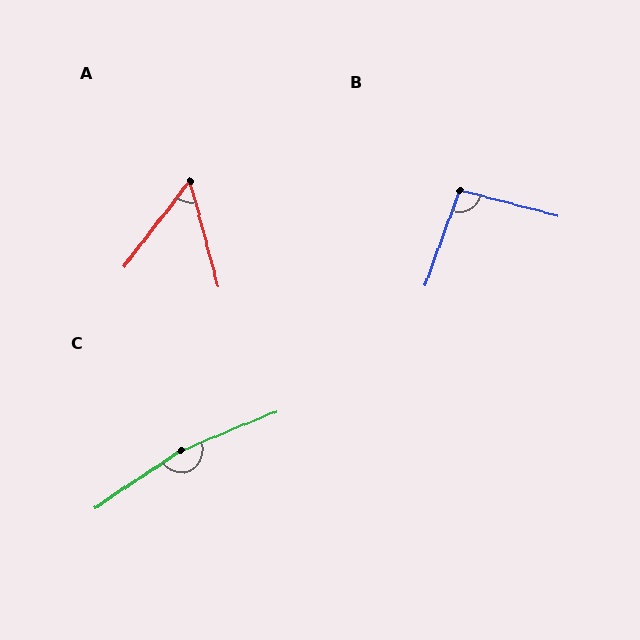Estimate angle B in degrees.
Approximately 95 degrees.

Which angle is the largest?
C, at approximately 168 degrees.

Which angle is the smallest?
A, at approximately 52 degrees.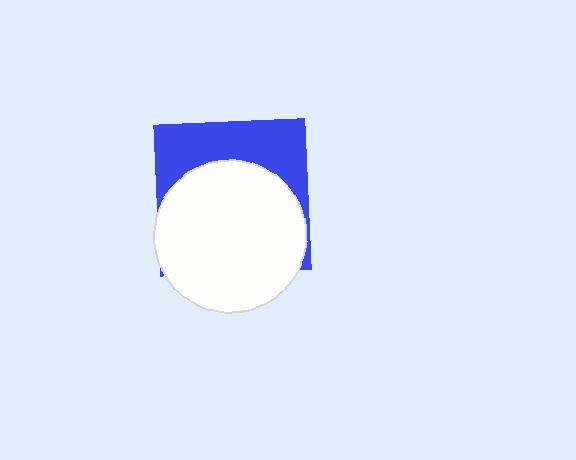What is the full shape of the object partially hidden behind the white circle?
The partially hidden object is a blue square.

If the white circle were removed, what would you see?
You would see the complete blue square.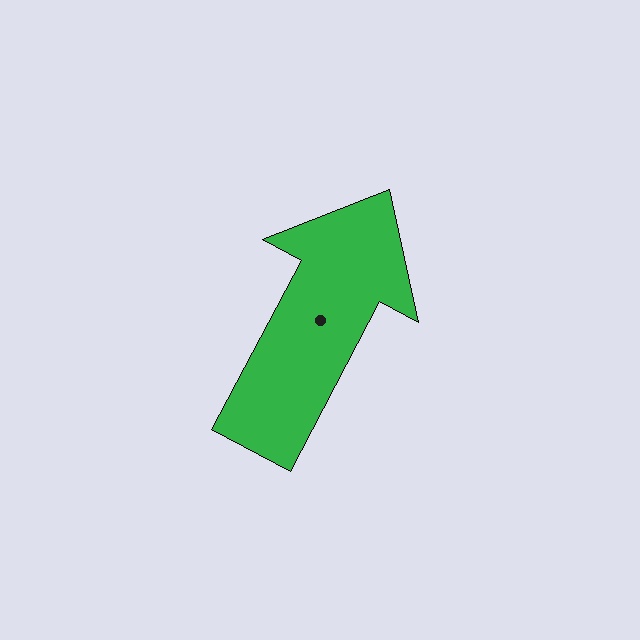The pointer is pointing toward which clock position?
Roughly 1 o'clock.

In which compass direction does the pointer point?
Northeast.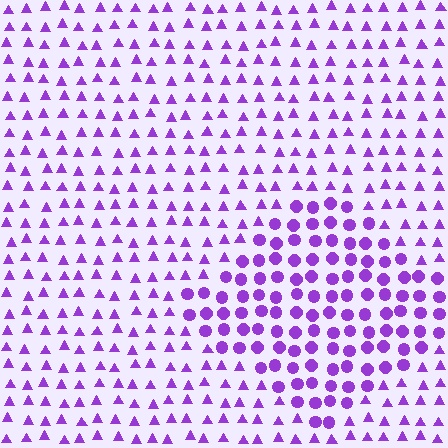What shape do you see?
I see a diamond.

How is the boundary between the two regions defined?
The boundary is defined by a change in element shape: circles inside vs. triangles outside. All elements share the same color and spacing.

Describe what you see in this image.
The image is filled with small purple elements arranged in a uniform grid. A diamond-shaped region contains circles, while the surrounding area contains triangles. The boundary is defined purely by the change in element shape.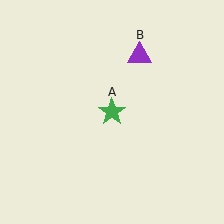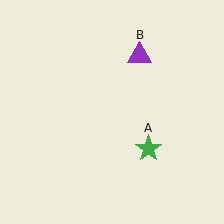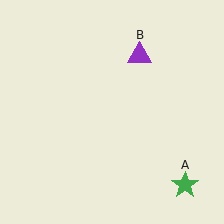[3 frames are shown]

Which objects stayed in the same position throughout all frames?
Purple triangle (object B) remained stationary.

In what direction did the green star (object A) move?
The green star (object A) moved down and to the right.